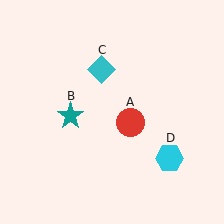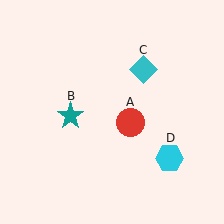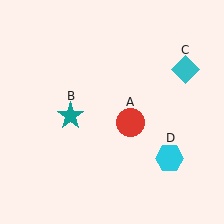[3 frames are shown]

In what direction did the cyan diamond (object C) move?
The cyan diamond (object C) moved right.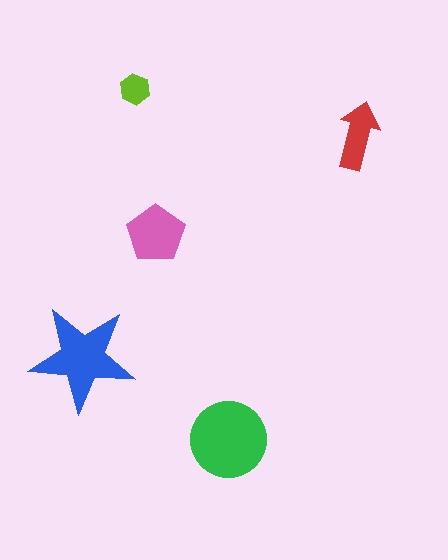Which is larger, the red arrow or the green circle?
The green circle.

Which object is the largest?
The green circle.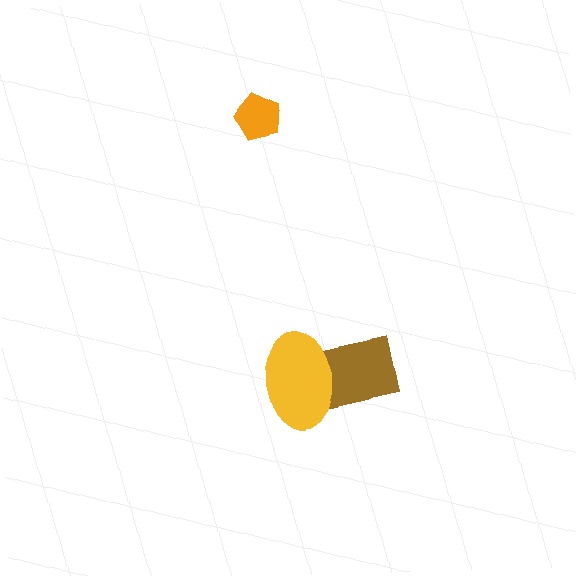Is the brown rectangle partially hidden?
Yes, it is partially covered by another shape.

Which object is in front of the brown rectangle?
The yellow ellipse is in front of the brown rectangle.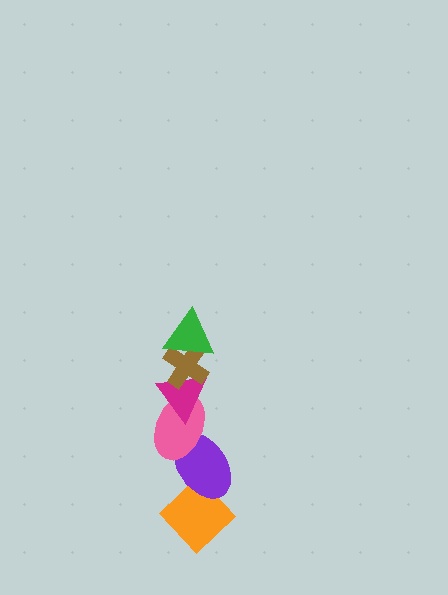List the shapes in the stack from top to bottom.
From top to bottom: the green triangle, the brown cross, the magenta triangle, the pink ellipse, the purple ellipse, the orange diamond.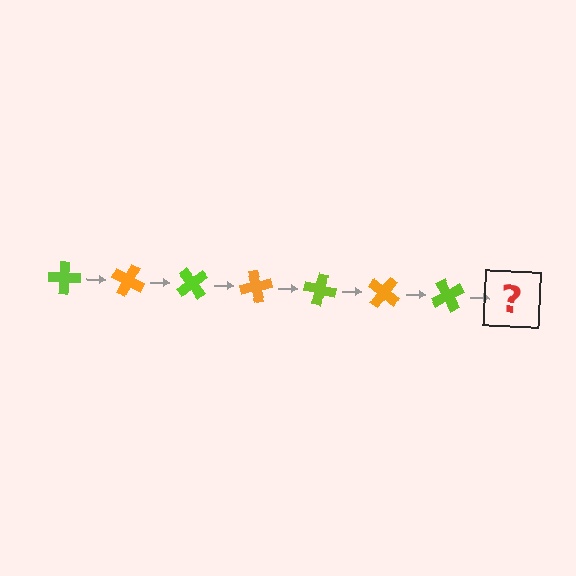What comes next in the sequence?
The next element should be an orange cross, rotated 175 degrees from the start.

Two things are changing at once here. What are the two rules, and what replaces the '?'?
The two rules are that it rotates 25 degrees each step and the color cycles through lime and orange. The '?' should be an orange cross, rotated 175 degrees from the start.